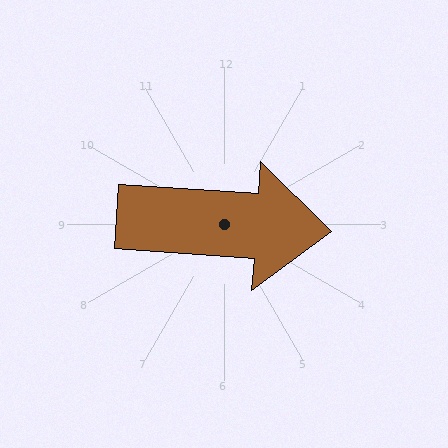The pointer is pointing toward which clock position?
Roughly 3 o'clock.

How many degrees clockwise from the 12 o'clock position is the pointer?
Approximately 94 degrees.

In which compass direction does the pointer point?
East.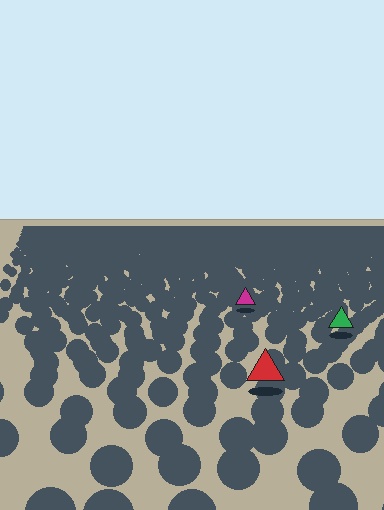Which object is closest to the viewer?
The red triangle is closest. The texture marks near it are larger and more spread out.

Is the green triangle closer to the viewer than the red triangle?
No. The red triangle is closer — you can tell from the texture gradient: the ground texture is coarser near it.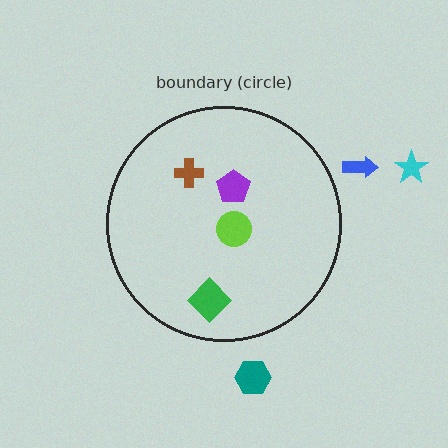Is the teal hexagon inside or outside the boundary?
Outside.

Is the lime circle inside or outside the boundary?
Inside.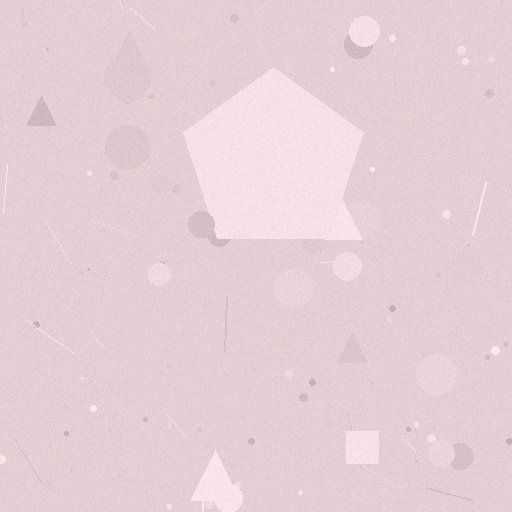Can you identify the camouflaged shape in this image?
The camouflaged shape is a pentagon.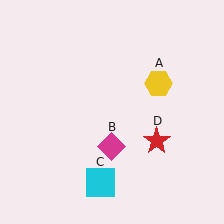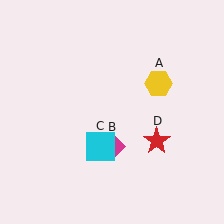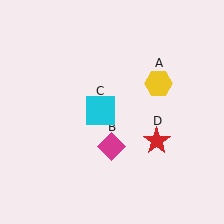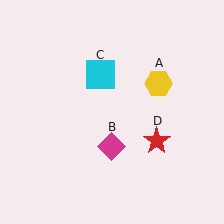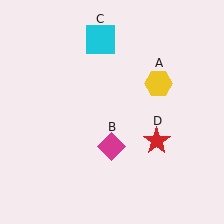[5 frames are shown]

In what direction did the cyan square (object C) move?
The cyan square (object C) moved up.